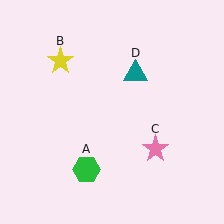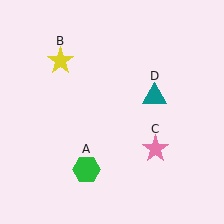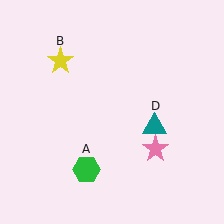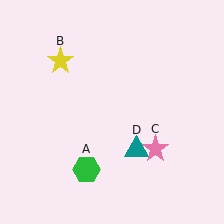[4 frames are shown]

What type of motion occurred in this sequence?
The teal triangle (object D) rotated clockwise around the center of the scene.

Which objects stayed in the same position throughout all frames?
Green hexagon (object A) and yellow star (object B) and pink star (object C) remained stationary.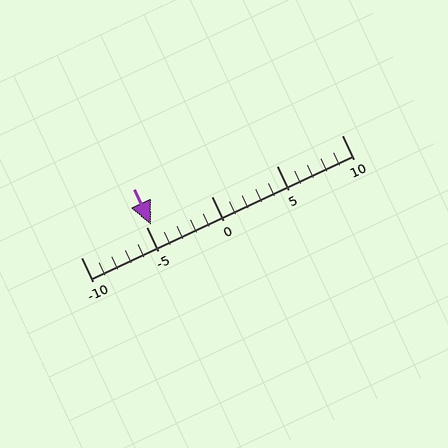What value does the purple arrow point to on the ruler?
The purple arrow points to approximately -5.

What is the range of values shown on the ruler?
The ruler shows values from -10 to 10.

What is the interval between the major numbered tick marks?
The major tick marks are spaced 5 units apart.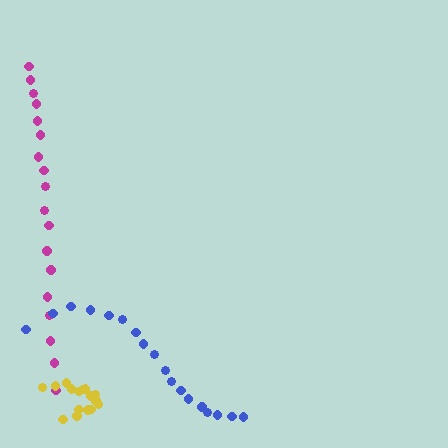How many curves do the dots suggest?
There are 3 distinct paths.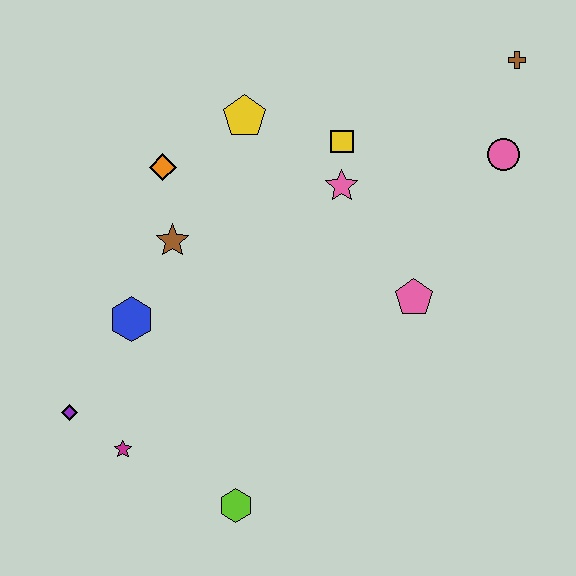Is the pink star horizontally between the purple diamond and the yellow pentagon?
No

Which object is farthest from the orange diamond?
The brown cross is farthest from the orange diamond.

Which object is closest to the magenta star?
The purple diamond is closest to the magenta star.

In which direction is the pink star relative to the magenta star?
The pink star is above the magenta star.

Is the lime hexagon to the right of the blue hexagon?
Yes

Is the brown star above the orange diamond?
No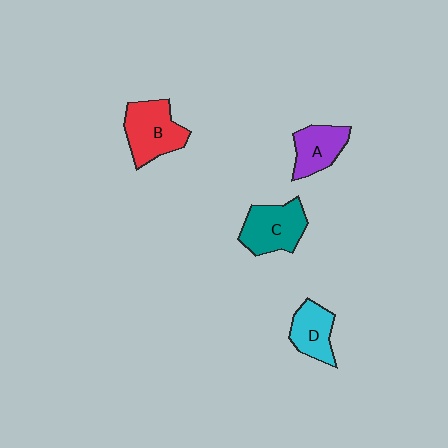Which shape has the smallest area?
Shape D (cyan).